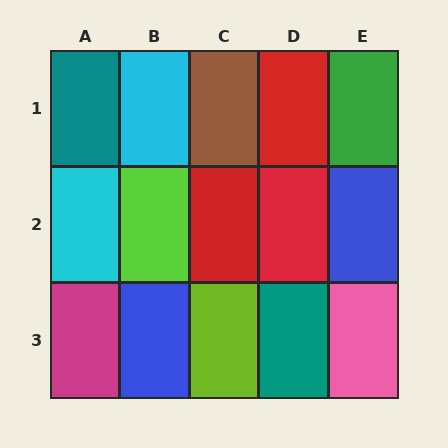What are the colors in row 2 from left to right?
Cyan, lime, red, red, blue.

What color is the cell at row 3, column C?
Lime.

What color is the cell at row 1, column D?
Red.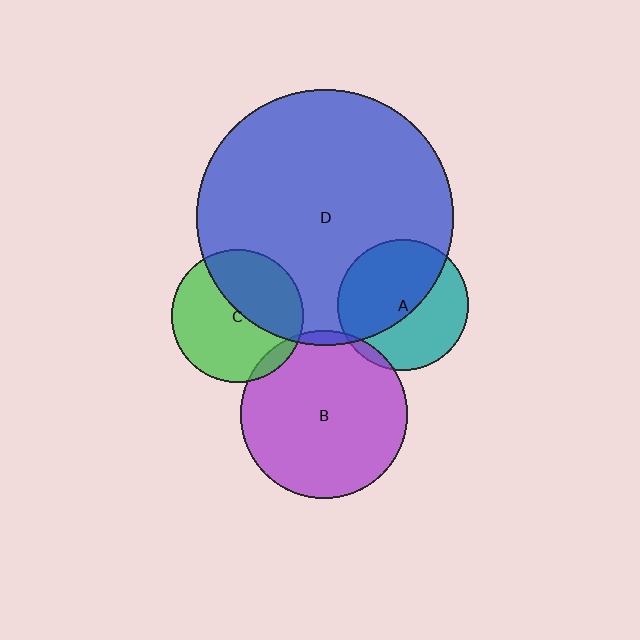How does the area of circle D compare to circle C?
Approximately 3.7 times.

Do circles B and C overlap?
Yes.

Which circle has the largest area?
Circle D (blue).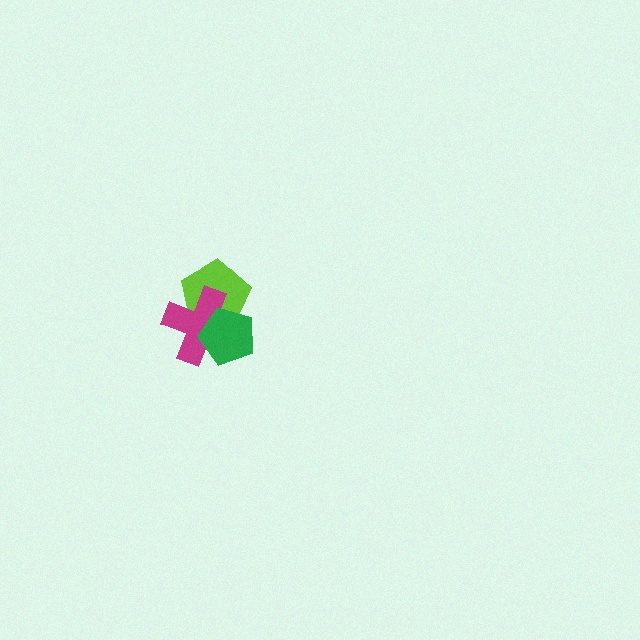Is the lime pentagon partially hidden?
Yes, it is partially covered by another shape.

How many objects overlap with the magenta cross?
2 objects overlap with the magenta cross.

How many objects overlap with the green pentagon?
2 objects overlap with the green pentagon.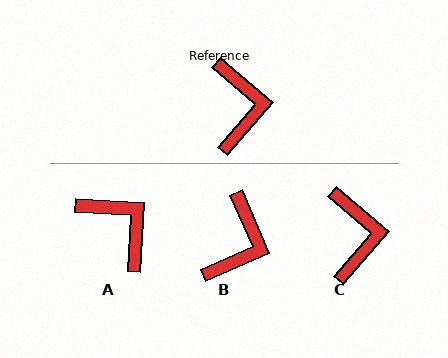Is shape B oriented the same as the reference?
No, it is off by about 26 degrees.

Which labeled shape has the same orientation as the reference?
C.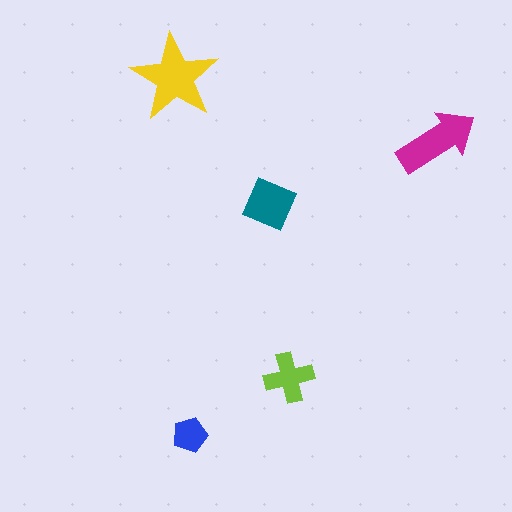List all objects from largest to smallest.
The yellow star, the magenta arrow, the teal square, the lime cross, the blue pentagon.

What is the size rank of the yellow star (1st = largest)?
1st.